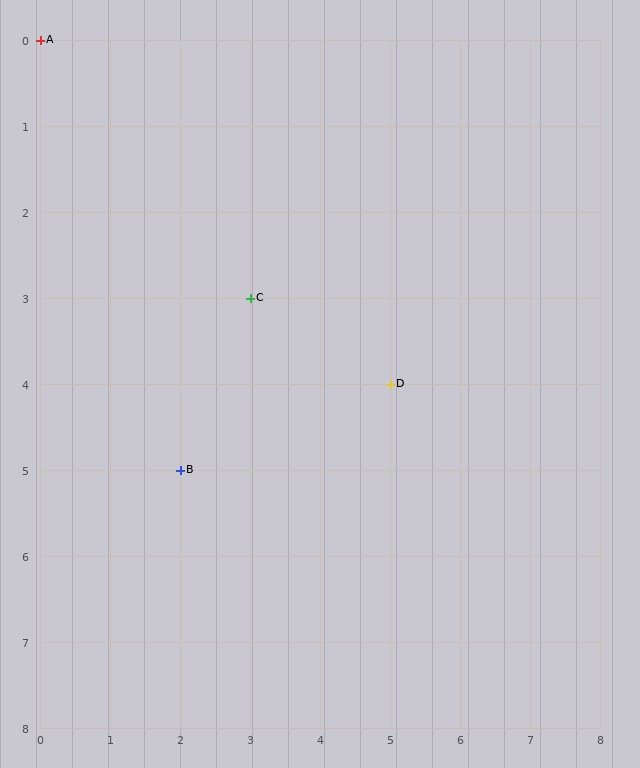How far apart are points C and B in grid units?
Points C and B are 1 column and 2 rows apart (about 2.2 grid units diagonally).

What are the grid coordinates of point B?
Point B is at grid coordinates (2, 5).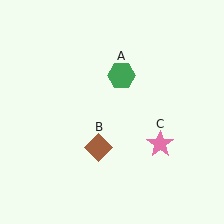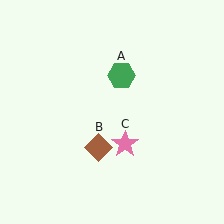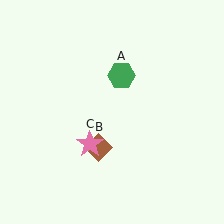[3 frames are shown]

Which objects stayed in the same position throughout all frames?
Green hexagon (object A) and brown diamond (object B) remained stationary.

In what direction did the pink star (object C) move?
The pink star (object C) moved left.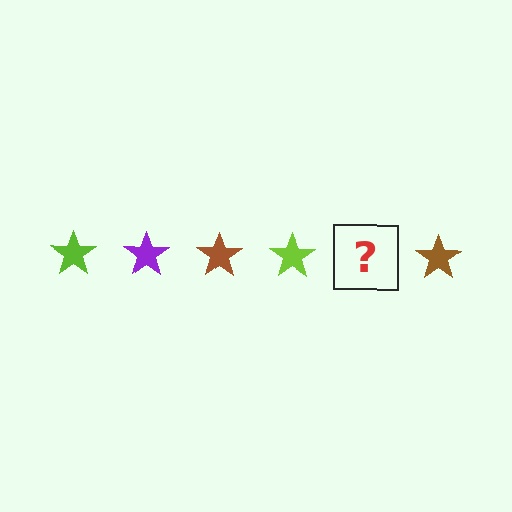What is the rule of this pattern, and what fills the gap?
The rule is that the pattern cycles through lime, purple, brown stars. The gap should be filled with a purple star.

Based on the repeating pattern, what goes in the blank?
The blank should be a purple star.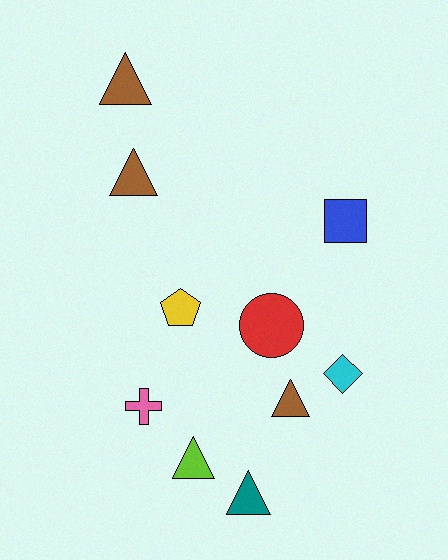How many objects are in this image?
There are 10 objects.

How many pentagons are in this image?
There is 1 pentagon.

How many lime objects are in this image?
There is 1 lime object.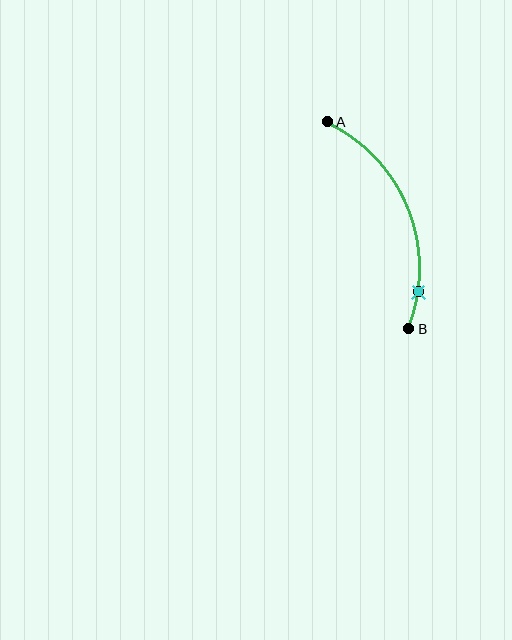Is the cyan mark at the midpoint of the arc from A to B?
No. The cyan mark lies on the arc but is closer to endpoint B. The arc midpoint would be at the point on the curve equidistant along the arc from both A and B.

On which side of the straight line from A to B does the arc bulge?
The arc bulges to the right of the straight line connecting A and B.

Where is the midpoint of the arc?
The arc midpoint is the point on the curve farthest from the straight line joining A and B. It sits to the right of that line.